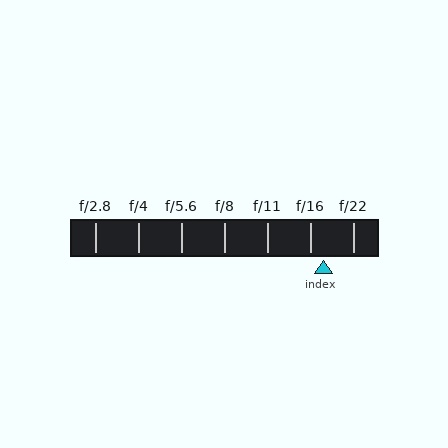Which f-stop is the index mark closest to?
The index mark is closest to f/16.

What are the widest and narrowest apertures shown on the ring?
The widest aperture shown is f/2.8 and the narrowest is f/22.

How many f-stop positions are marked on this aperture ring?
There are 7 f-stop positions marked.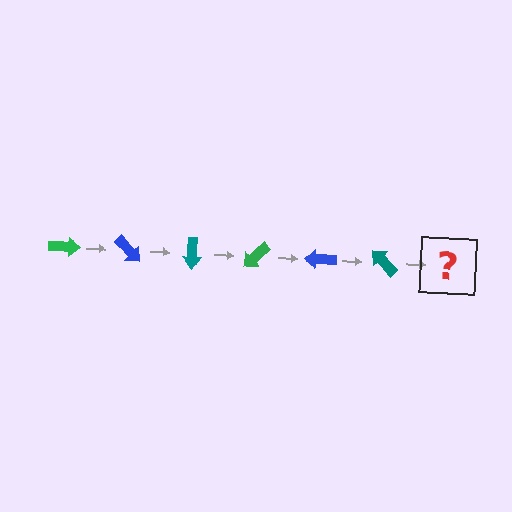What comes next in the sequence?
The next element should be a green arrow, rotated 270 degrees from the start.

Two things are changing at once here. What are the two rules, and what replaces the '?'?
The two rules are that it rotates 45 degrees each step and the color cycles through green, blue, and teal. The '?' should be a green arrow, rotated 270 degrees from the start.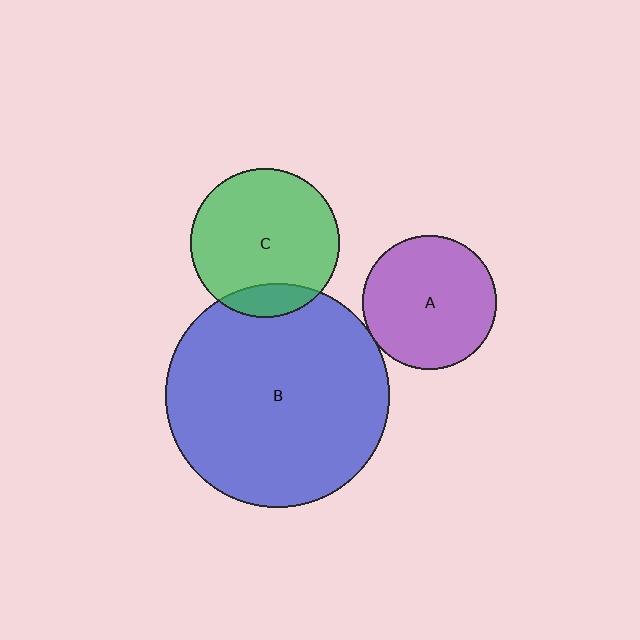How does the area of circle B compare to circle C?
Approximately 2.3 times.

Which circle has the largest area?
Circle B (blue).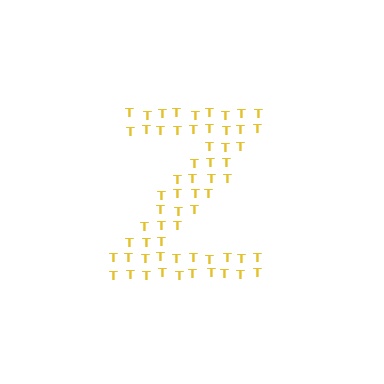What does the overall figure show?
The overall figure shows the letter Z.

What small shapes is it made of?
It is made of small letter T's.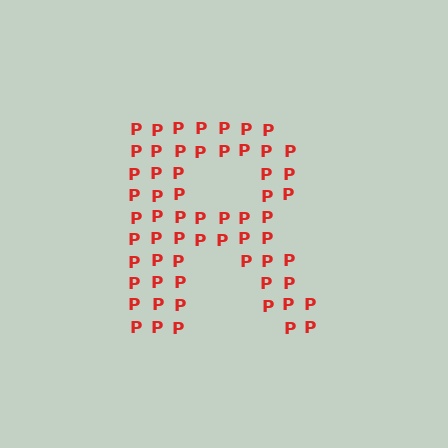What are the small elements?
The small elements are letter P's.